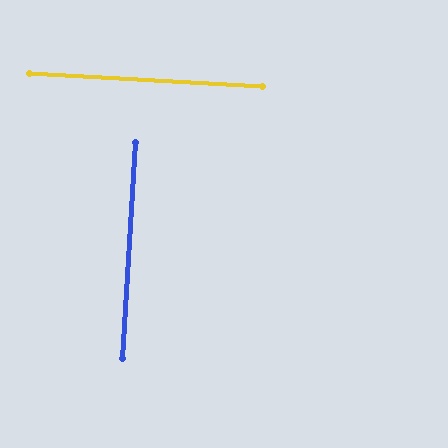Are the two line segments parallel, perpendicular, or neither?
Perpendicular — they meet at approximately 90°.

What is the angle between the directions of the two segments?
Approximately 90 degrees.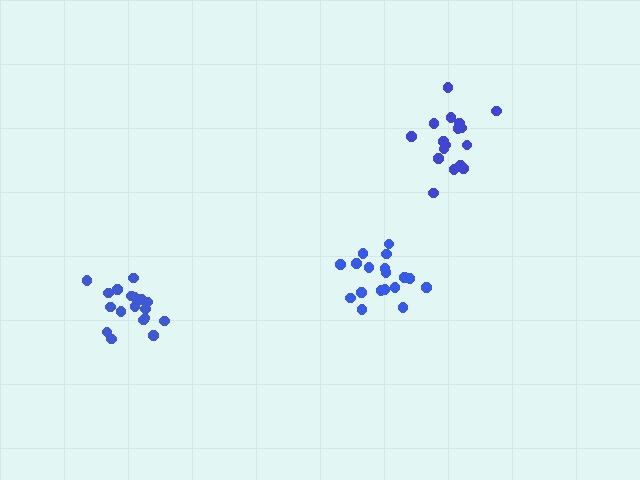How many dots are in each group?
Group 1: 18 dots, Group 2: 17 dots, Group 3: 18 dots (53 total).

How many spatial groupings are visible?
There are 3 spatial groupings.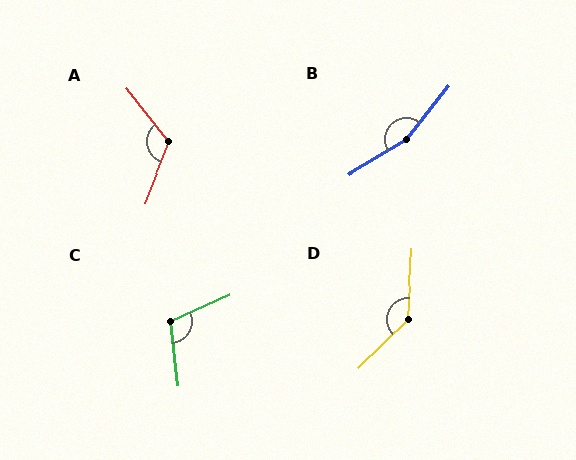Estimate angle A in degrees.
Approximately 121 degrees.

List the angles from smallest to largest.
C (107°), A (121°), D (138°), B (160°).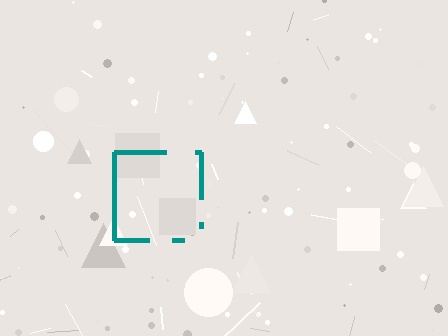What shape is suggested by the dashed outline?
The dashed outline suggests a square.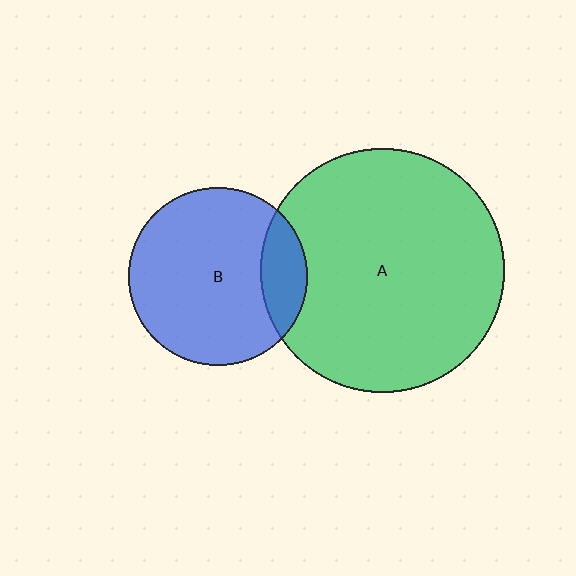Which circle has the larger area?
Circle A (green).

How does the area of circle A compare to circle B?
Approximately 1.9 times.